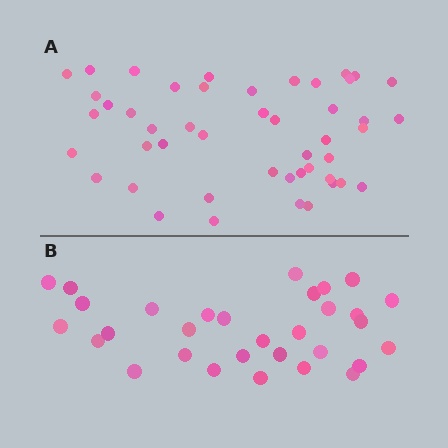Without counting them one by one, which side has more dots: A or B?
Region A (the top region) has more dots.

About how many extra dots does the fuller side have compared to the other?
Region A has approximately 15 more dots than region B.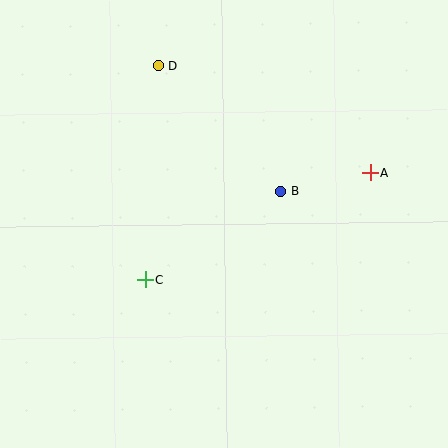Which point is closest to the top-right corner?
Point A is closest to the top-right corner.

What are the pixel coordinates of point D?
Point D is at (158, 66).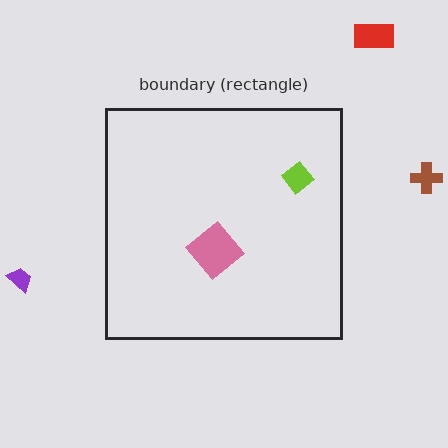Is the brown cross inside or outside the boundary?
Outside.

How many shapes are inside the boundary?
2 inside, 3 outside.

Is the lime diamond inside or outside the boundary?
Inside.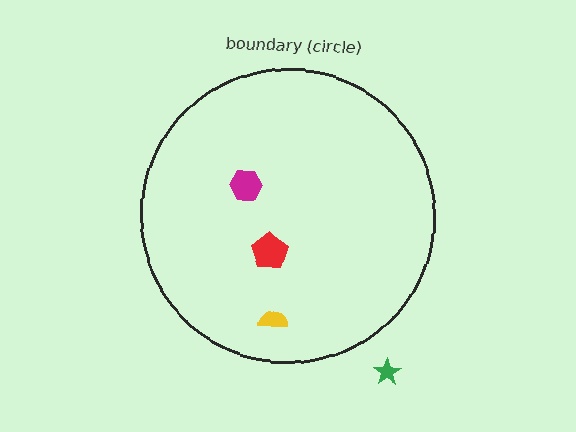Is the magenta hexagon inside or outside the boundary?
Inside.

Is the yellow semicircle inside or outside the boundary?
Inside.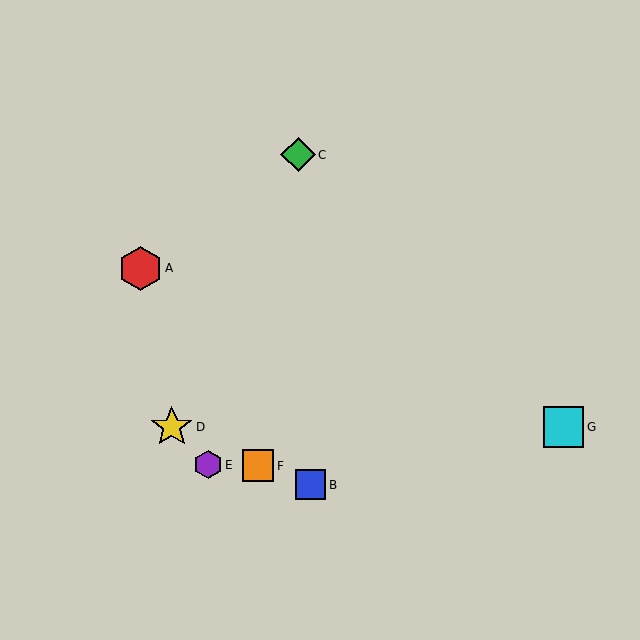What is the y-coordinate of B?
Object B is at y≈485.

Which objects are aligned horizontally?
Objects D, G are aligned horizontally.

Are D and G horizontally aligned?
Yes, both are at y≈427.